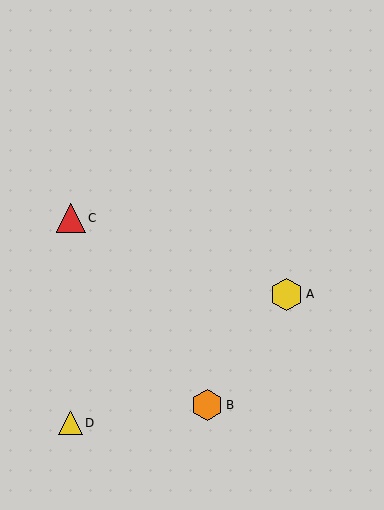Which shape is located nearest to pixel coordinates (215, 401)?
The orange hexagon (labeled B) at (207, 405) is nearest to that location.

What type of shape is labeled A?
Shape A is a yellow hexagon.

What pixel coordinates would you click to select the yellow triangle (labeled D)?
Click at (70, 423) to select the yellow triangle D.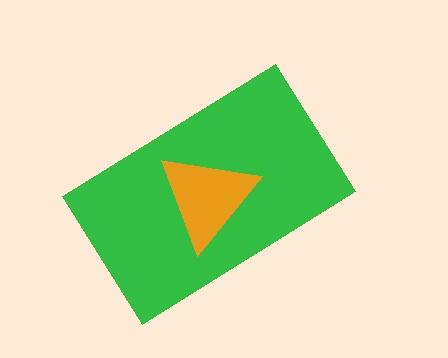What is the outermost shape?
The green rectangle.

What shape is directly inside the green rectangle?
The orange triangle.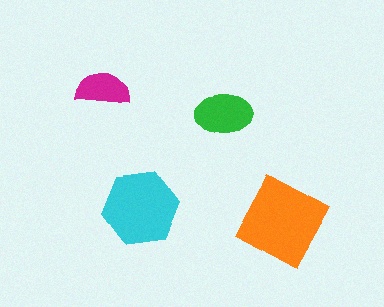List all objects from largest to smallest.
The orange diamond, the cyan hexagon, the green ellipse, the magenta semicircle.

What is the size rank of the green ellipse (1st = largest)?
3rd.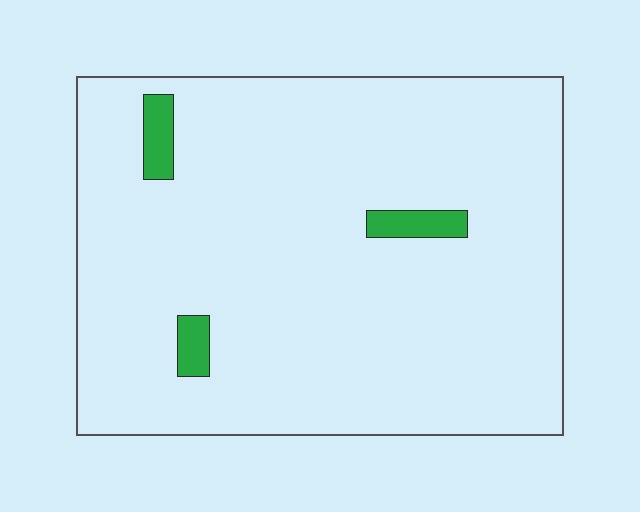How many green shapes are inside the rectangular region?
3.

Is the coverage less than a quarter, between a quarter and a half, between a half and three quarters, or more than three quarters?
Less than a quarter.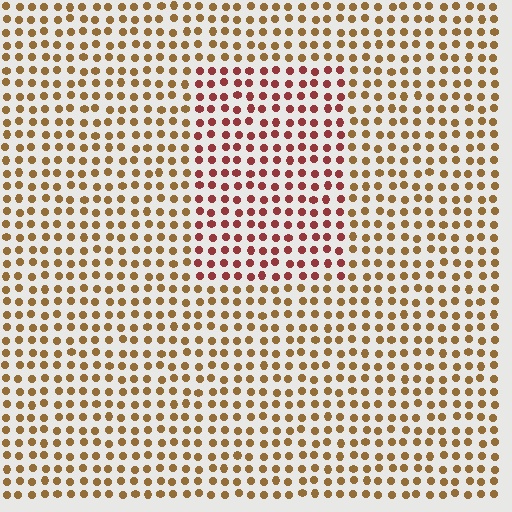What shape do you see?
I see a rectangle.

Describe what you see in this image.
The image is filled with small brown elements in a uniform arrangement. A rectangle-shaped region is visible where the elements are tinted to a slightly different hue, forming a subtle color boundary.